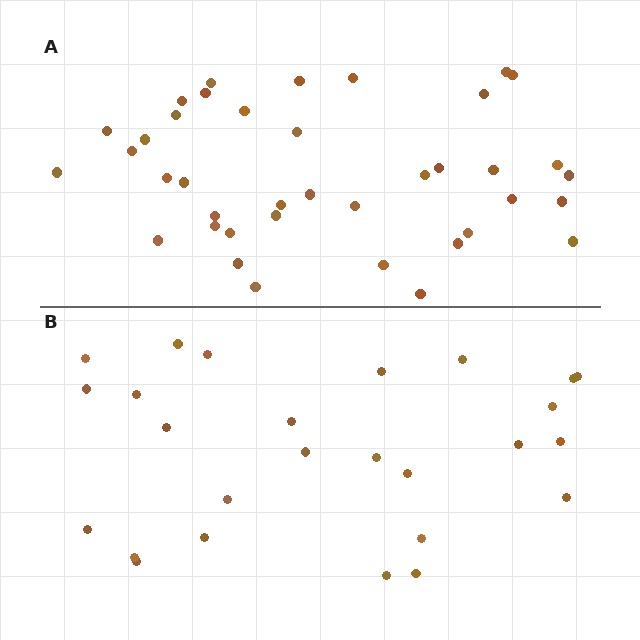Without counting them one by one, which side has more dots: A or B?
Region A (the top region) has more dots.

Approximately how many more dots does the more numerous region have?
Region A has approximately 15 more dots than region B.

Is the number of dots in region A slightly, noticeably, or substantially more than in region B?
Region A has substantially more. The ratio is roughly 1.5 to 1.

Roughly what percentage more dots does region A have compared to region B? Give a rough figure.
About 50% more.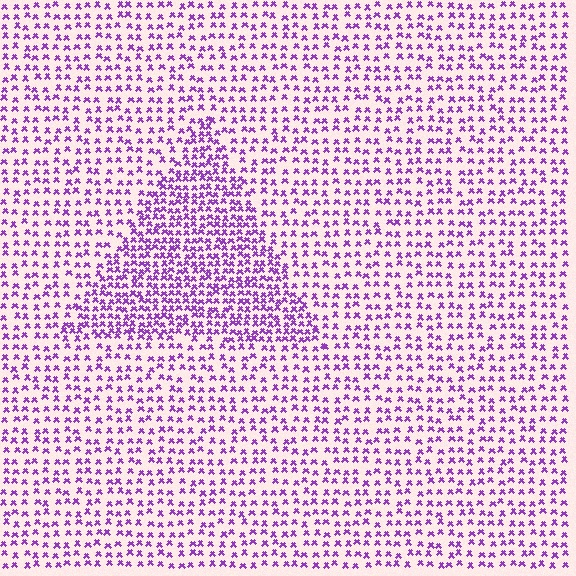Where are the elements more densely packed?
The elements are more densely packed inside the triangle boundary.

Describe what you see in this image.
The image contains small purple elements arranged at two different densities. A triangle-shaped region is visible where the elements are more densely packed than the surrounding area.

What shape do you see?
I see a triangle.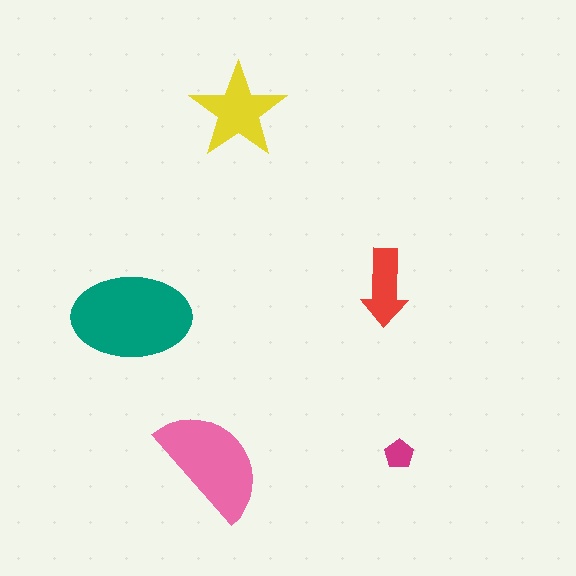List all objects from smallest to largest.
The magenta pentagon, the red arrow, the yellow star, the pink semicircle, the teal ellipse.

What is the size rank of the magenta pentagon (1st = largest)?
5th.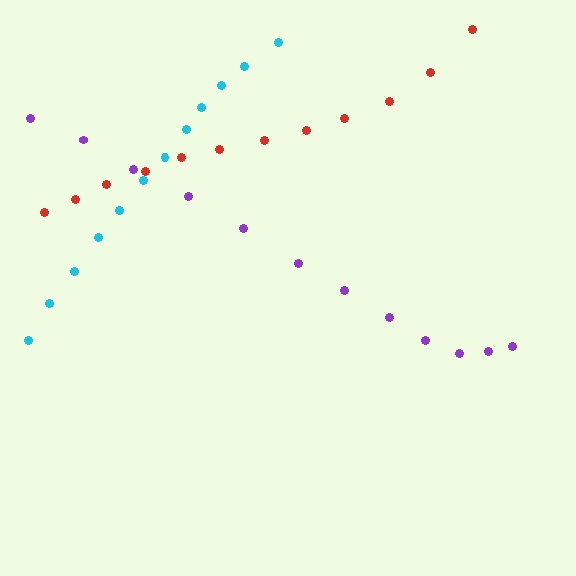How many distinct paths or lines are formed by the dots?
There are 3 distinct paths.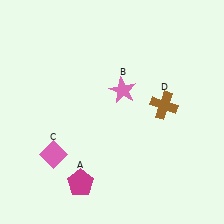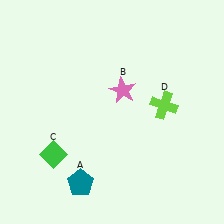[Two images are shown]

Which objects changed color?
A changed from magenta to teal. C changed from pink to green. D changed from brown to lime.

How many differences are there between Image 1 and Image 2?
There are 3 differences between the two images.